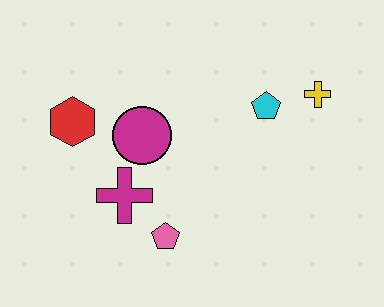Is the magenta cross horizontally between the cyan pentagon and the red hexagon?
Yes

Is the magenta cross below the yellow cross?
Yes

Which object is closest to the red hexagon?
The magenta circle is closest to the red hexagon.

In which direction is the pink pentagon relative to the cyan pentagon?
The pink pentagon is below the cyan pentagon.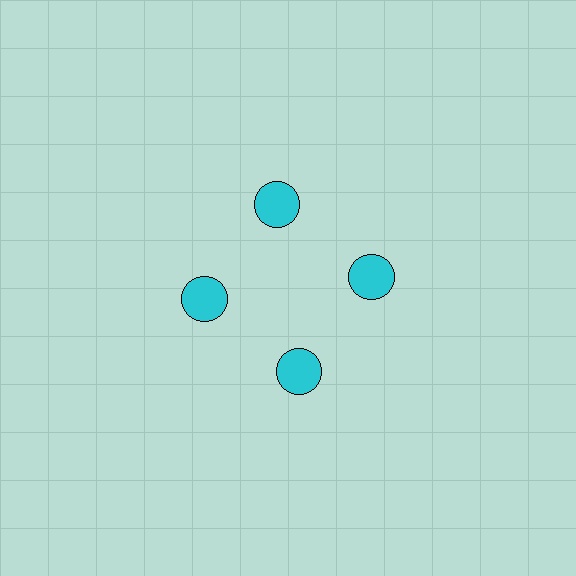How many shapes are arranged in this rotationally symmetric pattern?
There are 4 shapes, arranged in 4 groups of 1.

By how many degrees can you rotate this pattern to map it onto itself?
The pattern maps onto itself every 90 degrees of rotation.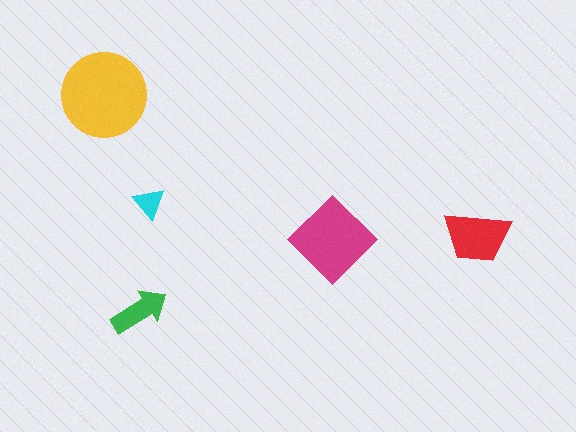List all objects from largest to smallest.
The yellow circle, the magenta diamond, the red trapezoid, the green arrow, the cyan triangle.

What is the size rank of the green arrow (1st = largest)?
4th.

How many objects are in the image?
There are 5 objects in the image.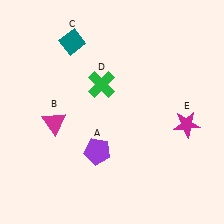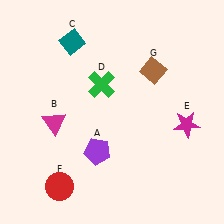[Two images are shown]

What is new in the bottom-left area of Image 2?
A red circle (F) was added in the bottom-left area of Image 2.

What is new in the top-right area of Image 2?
A brown diamond (G) was added in the top-right area of Image 2.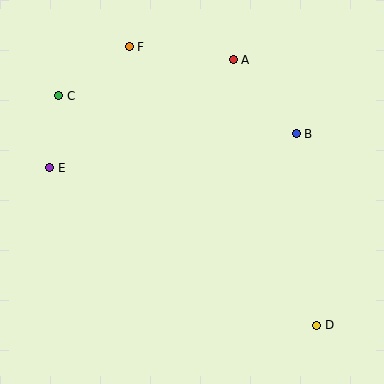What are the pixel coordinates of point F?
Point F is at (129, 47).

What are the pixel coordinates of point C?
Point C is at (59, 96).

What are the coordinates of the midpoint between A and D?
The midpoint between A and D is at (275, 193).